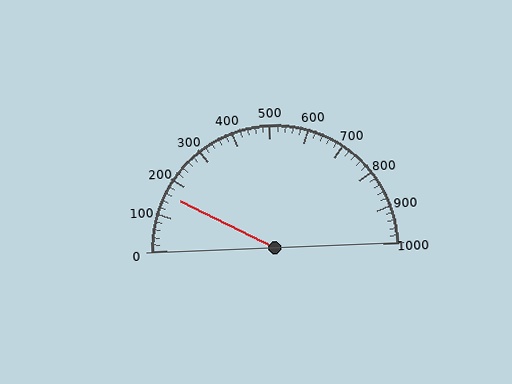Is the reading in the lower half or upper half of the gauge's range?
The reading is in the lower half of the range (0 to 1000).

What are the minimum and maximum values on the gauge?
The gauge ranges from 0 to 1000.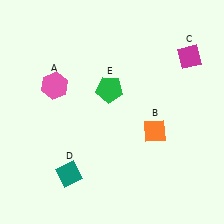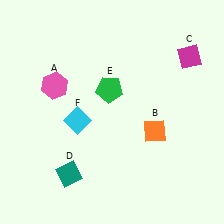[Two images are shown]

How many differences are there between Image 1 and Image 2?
There is 1 difference between the two images.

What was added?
A cyan diamond (F) was added in Image 2.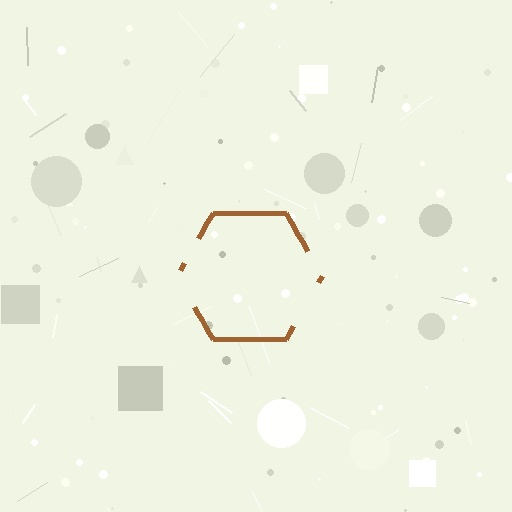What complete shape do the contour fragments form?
The contour fragments form a hexagon.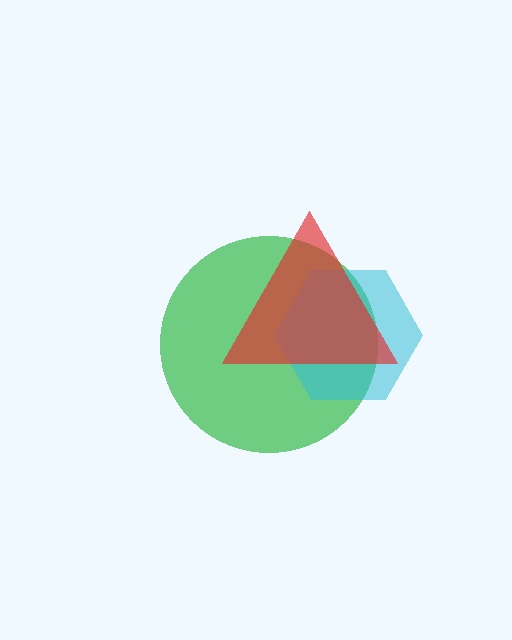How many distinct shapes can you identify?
There are 3 distinct shapes: a green circle, a cyan hexagon, a red triangle.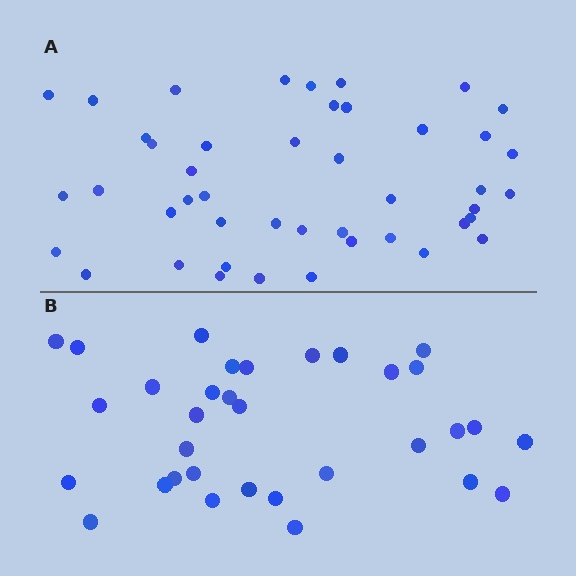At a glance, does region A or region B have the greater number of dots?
Region A (the top region) has more dots.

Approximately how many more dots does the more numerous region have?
Region A has roughly 12 or so more dots than region B.